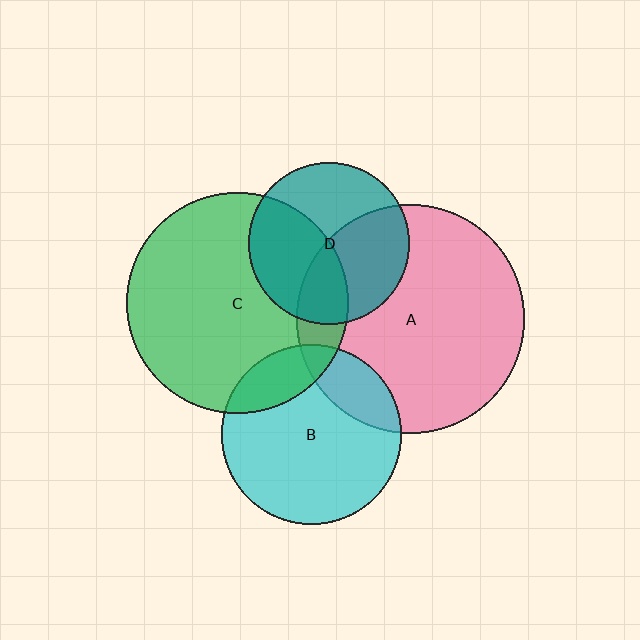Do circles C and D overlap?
Yes.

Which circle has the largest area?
Circle A (pink).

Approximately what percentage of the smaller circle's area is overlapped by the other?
Approximately 45%.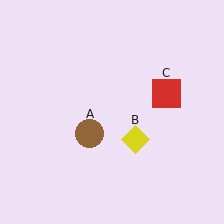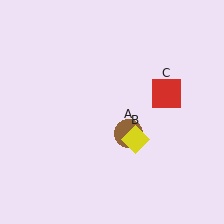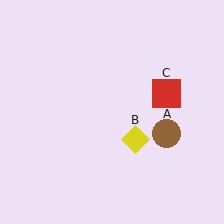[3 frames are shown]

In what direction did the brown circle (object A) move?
The brown circle (object A) moved right.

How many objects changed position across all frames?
1 object changed position: brown circle (object A).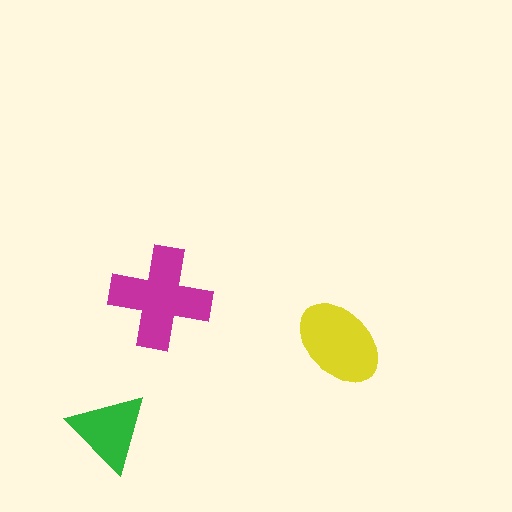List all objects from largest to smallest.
The magenta cross, the yellow ellipse, the green triangle.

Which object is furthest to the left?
The green triangle is leftmost.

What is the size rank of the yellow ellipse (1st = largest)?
2nd.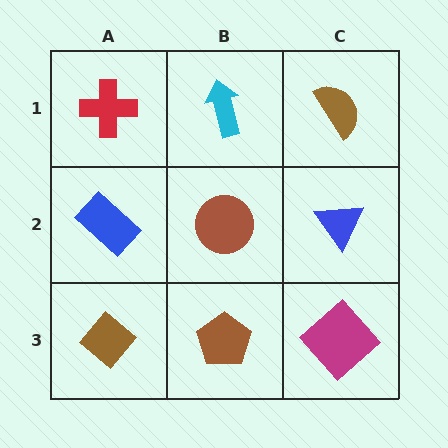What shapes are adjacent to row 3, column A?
A blue rectangle (row 2, column A), a brown pentagon (row 3, column B).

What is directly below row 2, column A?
A brown diamond.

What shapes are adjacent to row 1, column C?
A blue triangle (row 2, column C), a cyan arrow (row 1, column B).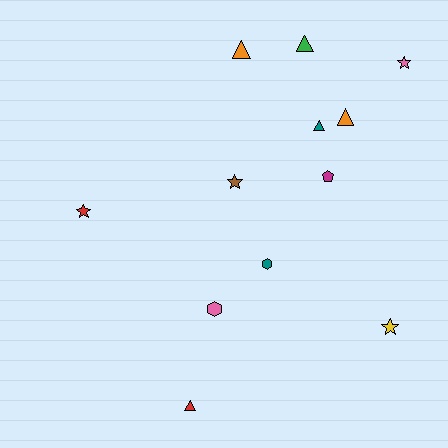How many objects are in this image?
There are 12 objects.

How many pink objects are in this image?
There are 2 pink objects.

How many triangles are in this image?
There are 5 triangles.